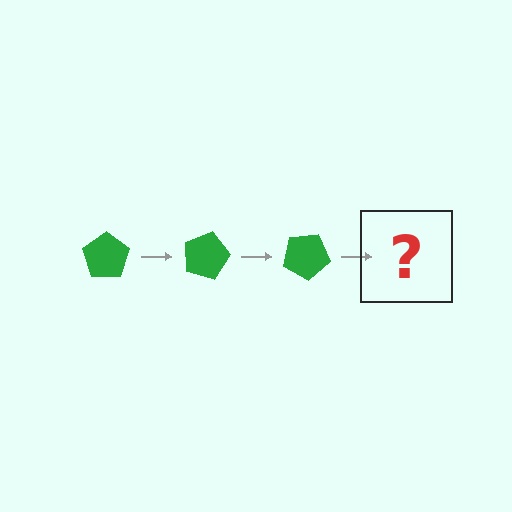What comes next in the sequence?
The next element should be a green pentagon rotated 45 degrees.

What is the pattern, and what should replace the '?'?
The pattern is that the pentagon rotates 15 degrees each step. The '?' should be a green pentagon rotated 45 degrees.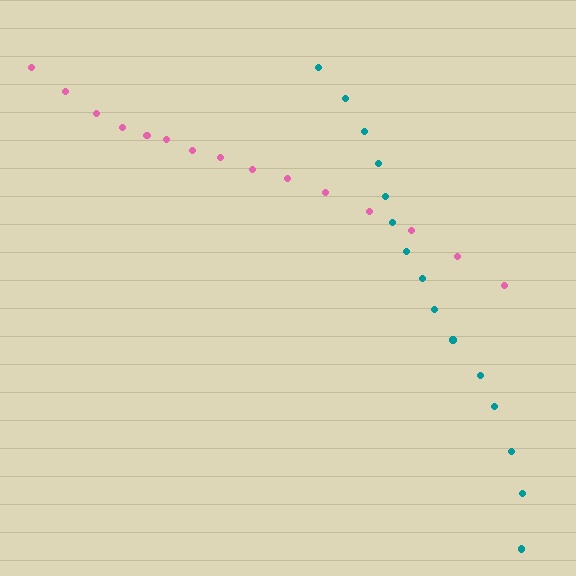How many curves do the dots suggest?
There are 2 distinct paths.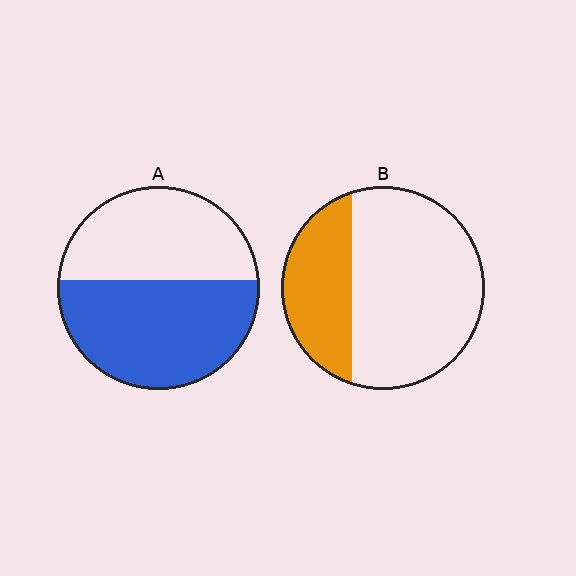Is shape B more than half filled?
No.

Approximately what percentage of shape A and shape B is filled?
A is approximately 55% and B is approximately 30%.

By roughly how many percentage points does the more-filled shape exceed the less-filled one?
By roughly 25 percentage points (A over B).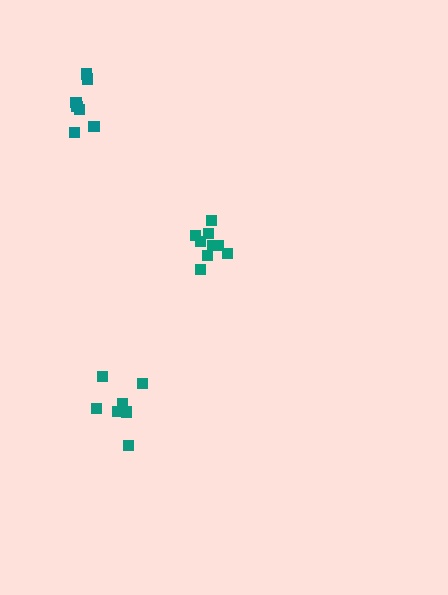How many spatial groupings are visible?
There are 3 spatial groupings.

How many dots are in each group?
Group 1: 7 dots, Group 2: 7 dots, Group 3: 9 dots (23 total).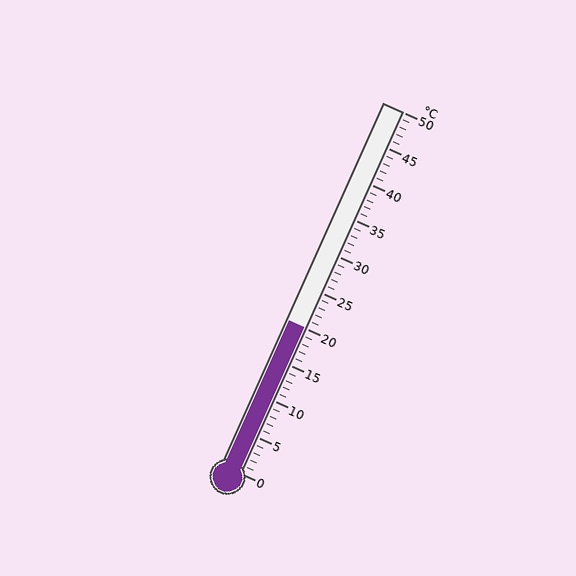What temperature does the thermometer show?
The thermometer shows approximately 20°C.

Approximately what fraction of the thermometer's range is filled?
The thermometer is filled to approximately 40% of its range.